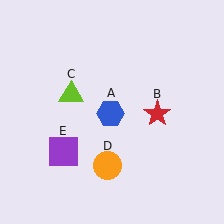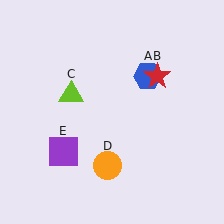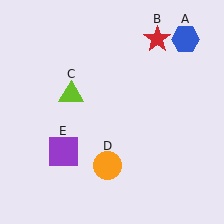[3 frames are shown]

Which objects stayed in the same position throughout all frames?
Lime triangle (object C) and orange circle (object D) and purple square (object E) remained stationary.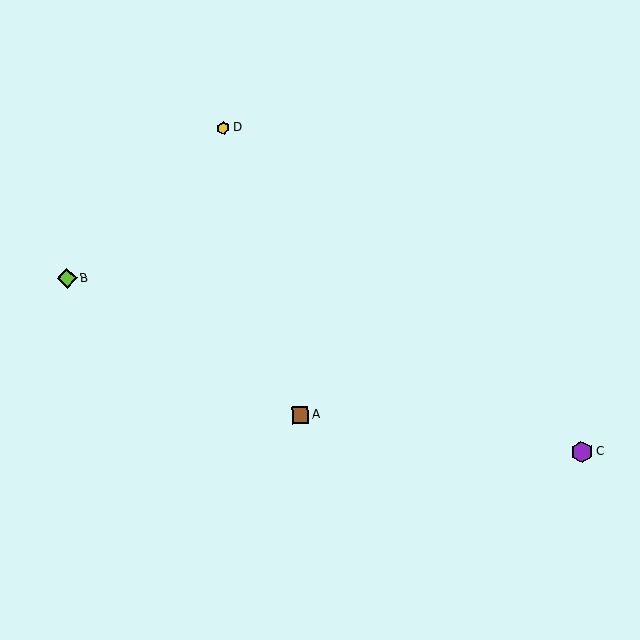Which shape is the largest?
The purple hexagon (labeled C) is the largest.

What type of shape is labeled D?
Shape D is a yellow hexagon.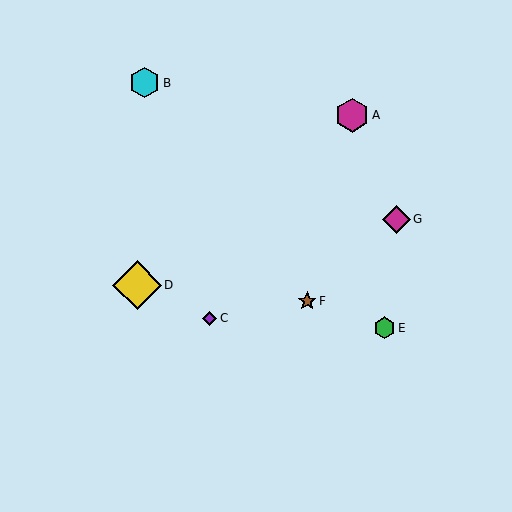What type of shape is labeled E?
Shape E is a green hexagon.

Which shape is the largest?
The yellow diamond (labeled D) is the largest.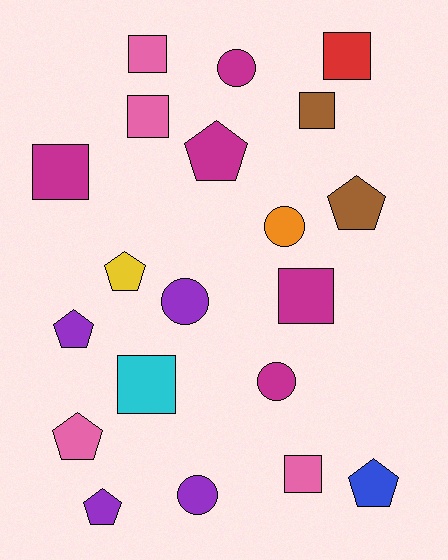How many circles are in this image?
There are 5 circles.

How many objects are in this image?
There are 20 objects.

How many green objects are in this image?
There are no green objects.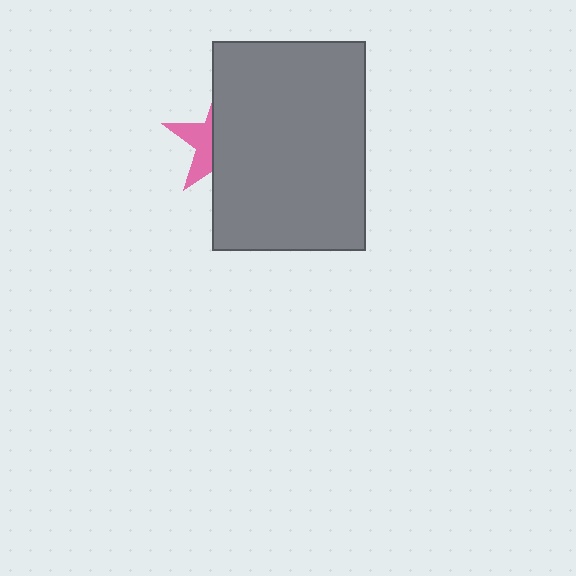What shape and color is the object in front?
The object in front is a gray rectangle.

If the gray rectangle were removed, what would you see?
You would see the complete pink star.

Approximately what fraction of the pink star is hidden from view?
Roughly 64% of the pink star is hidden behind the gray rectangle.